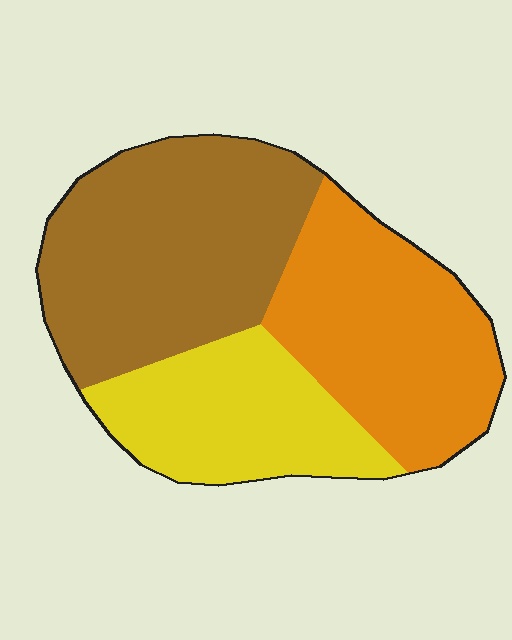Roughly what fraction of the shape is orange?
Orange takes up about one third (1/3) of the shape.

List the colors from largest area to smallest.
From largest to smallest: brown, orange, yellow.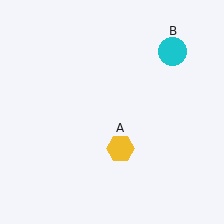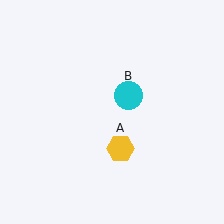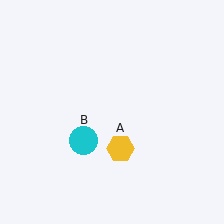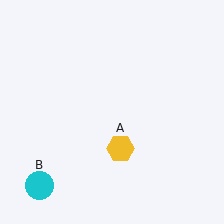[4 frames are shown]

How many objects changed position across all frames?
1 object changed position: cyan circle (object B).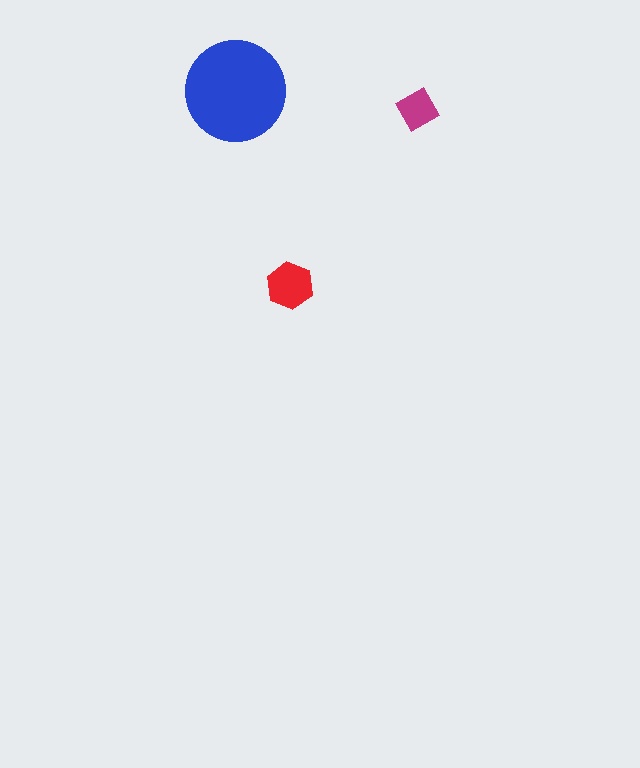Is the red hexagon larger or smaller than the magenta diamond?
Larger.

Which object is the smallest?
The magenta diamond.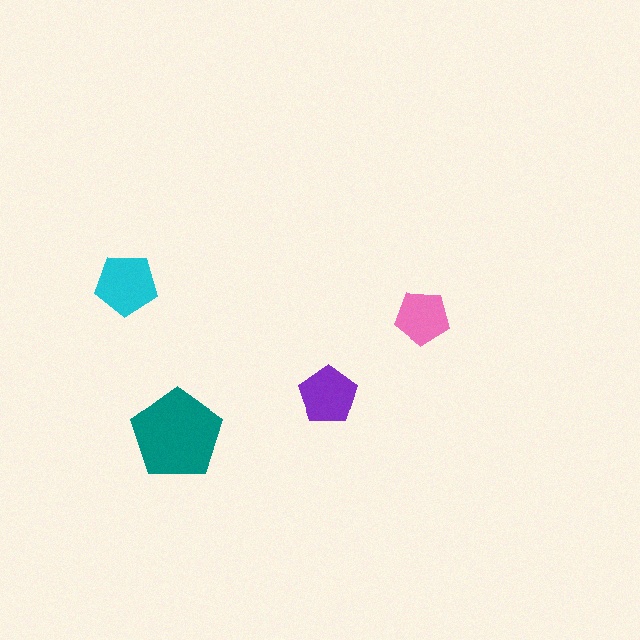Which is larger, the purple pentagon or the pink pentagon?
The purple one.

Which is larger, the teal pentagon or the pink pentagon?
The teal one.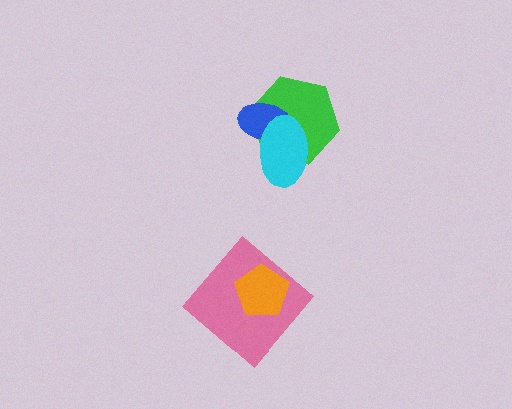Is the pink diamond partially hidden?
Yes, it is partially covered by another shape.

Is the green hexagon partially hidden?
Yes, it is partially covered by another shape.